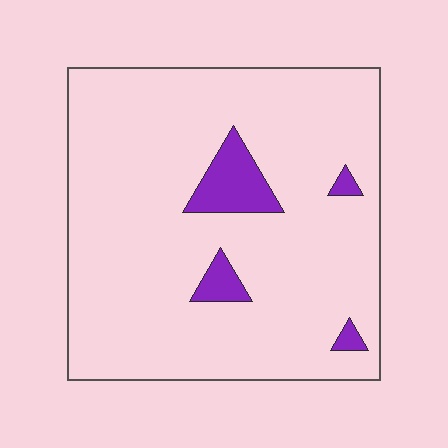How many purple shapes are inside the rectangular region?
4.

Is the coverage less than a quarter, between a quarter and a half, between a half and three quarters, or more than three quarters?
Less than a quarter.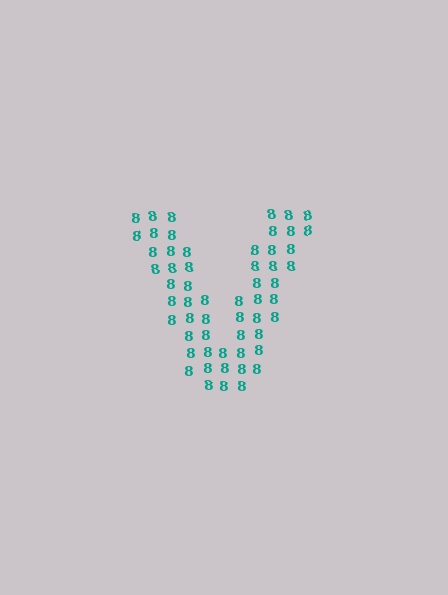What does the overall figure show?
The overall figure shows the letter V.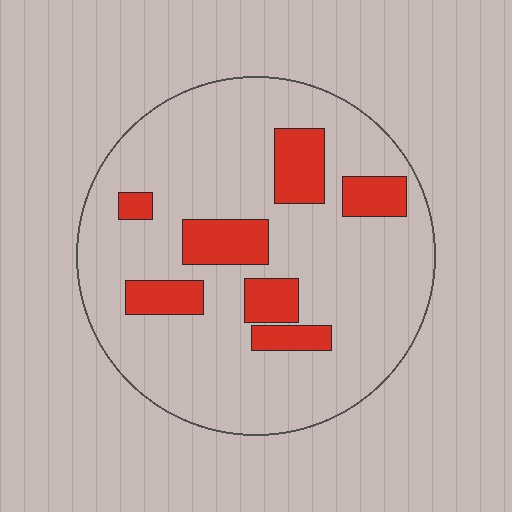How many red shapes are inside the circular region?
7.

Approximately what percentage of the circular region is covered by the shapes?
Approximately 20%.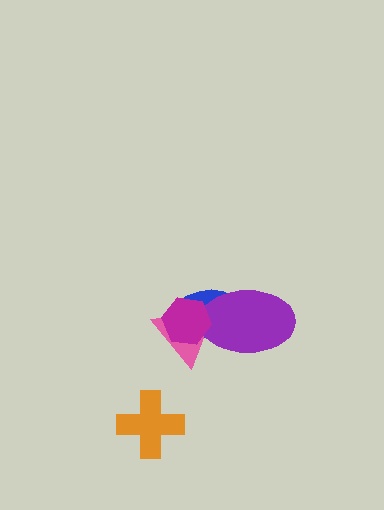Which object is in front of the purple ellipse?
The magenta hexagon is in front of the purple ellipse.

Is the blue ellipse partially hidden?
Yes, it is partially covered by another shape.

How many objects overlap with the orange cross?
0 objects overlap with the orange cross.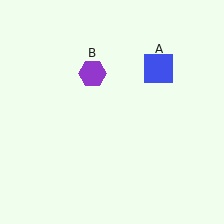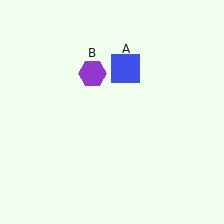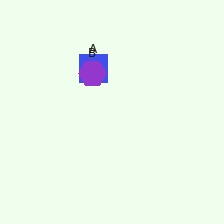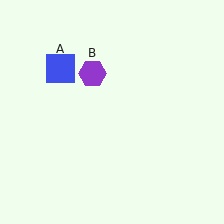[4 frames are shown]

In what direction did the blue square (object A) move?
The blue square (object A) moved left.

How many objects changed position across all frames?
1 object changed position: blue square (object A).